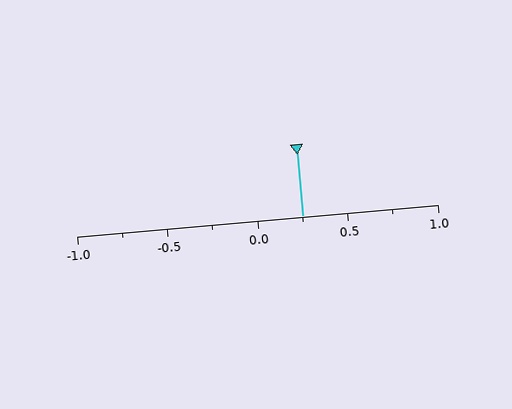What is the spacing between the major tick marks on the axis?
The major ticks are spaced 0.5 apart.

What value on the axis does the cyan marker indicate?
The marker indicates approximately 0.25.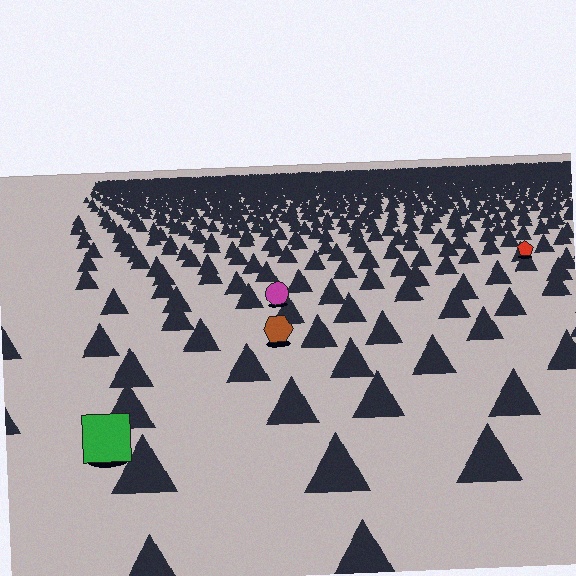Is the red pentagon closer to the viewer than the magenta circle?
No. The magenta circle is closer — you can tell from the texture gradient: the ground texture is coarser near it.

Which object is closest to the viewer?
The green square is closest. The texture marks near it are larger and more spread out.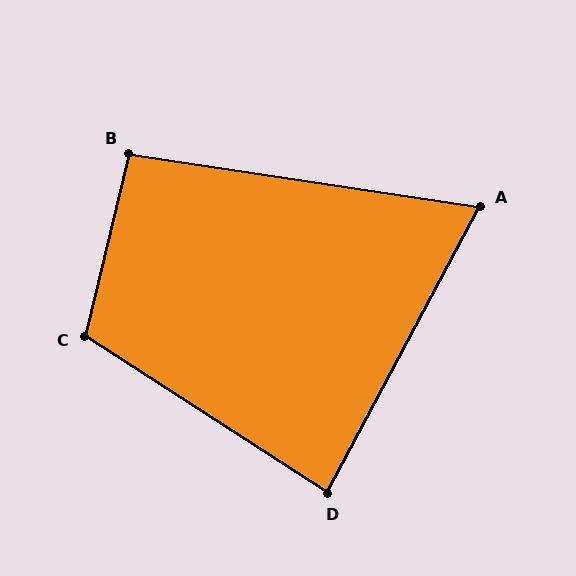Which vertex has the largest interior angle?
C, at approximately 109 degrees.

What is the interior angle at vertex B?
Approximately 95 degrees (approximately right).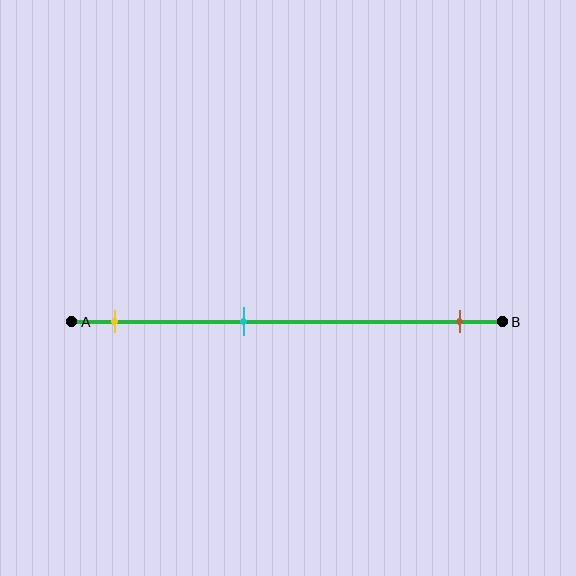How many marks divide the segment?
There are 3 marks dividing the segment.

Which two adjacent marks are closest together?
The yellow and cyan marks are the closest adjacent pair.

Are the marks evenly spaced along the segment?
No, the marks are not evenly spaced.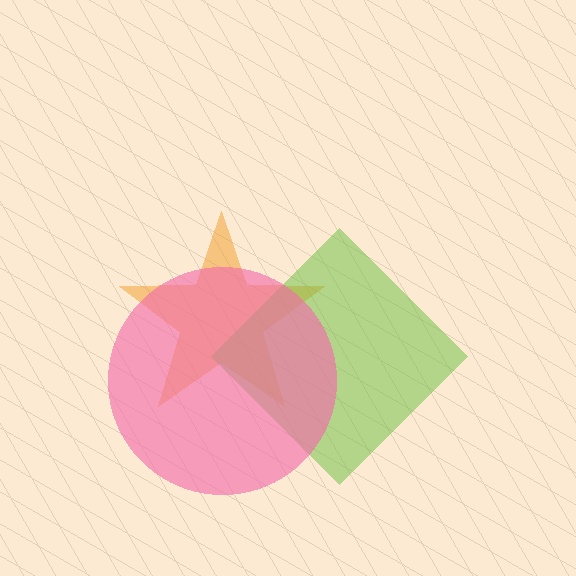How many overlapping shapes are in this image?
There are 3 overlapping shapes in the image.